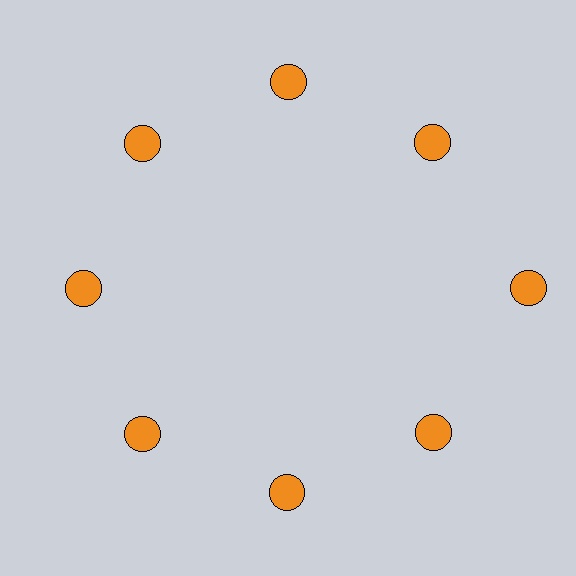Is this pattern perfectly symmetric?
No. The 8 orange circles are arranged in a ring, but one element near the 3 o'clock position is pushed outward from the center, breaking the 8-fold rotational symmetry.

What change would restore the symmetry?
The symmetry would be restored by moving it inward, back onto the ring so that all 8 circles sit at equal angles and equal distance from the center.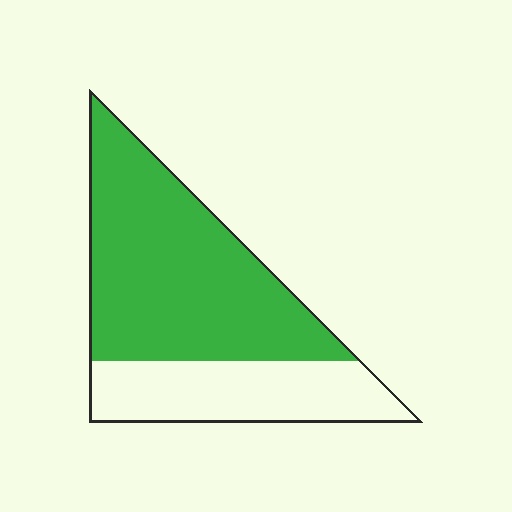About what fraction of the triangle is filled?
About two thirds (2/3).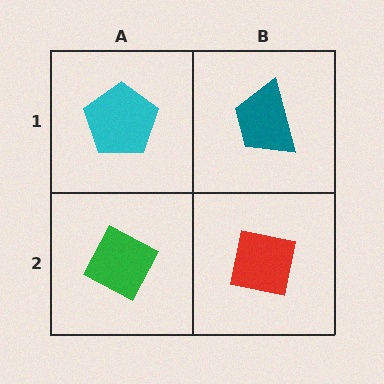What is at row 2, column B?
A red square.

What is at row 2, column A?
A green diamond.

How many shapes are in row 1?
2 shapes.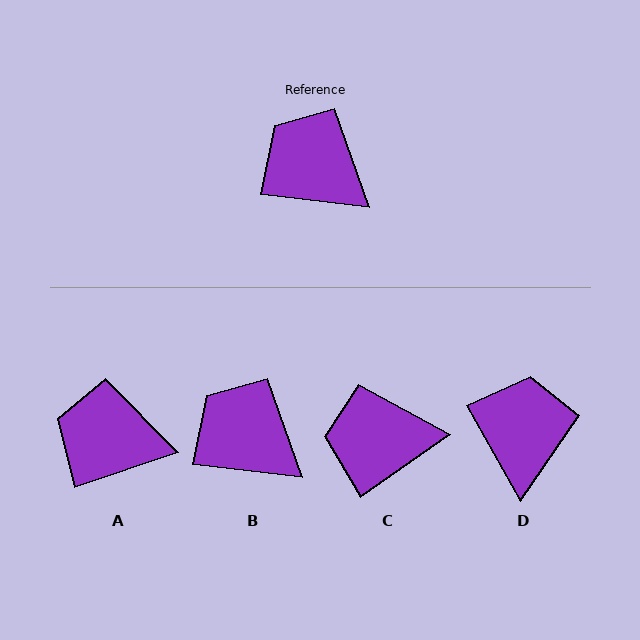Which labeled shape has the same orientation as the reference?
B.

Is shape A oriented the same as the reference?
No, it is off by about 25 degrees.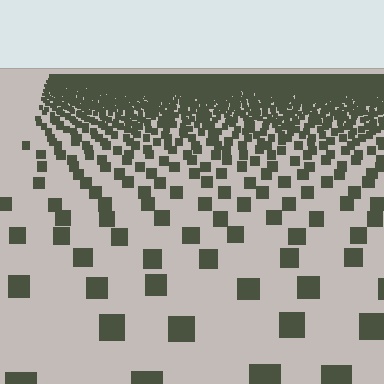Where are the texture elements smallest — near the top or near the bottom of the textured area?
Near the top.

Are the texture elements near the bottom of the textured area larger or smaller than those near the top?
Larger. Near the bottom, elements are closer to the viewer and appear at a bigger on-screen size.